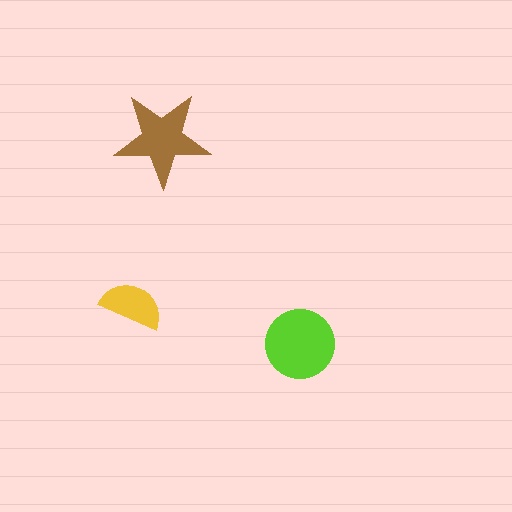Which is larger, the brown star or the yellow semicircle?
The brown star.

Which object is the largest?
The lime circle.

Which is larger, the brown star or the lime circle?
The lime circle.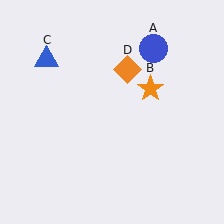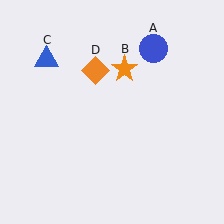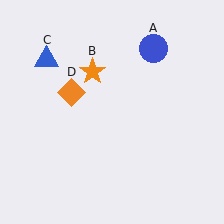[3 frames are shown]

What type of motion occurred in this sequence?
The orange star (object B), orange diamond (object D) rotated counterclockwise around the center of the scene.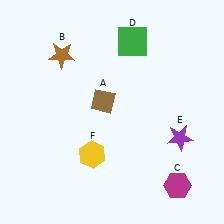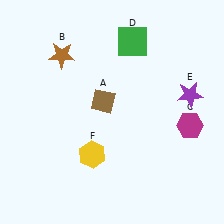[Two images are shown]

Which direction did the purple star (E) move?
The purple star (E) moved up.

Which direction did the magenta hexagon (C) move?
The magenta hexagon (C) moved up.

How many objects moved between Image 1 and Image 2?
2 objects moved between the two images.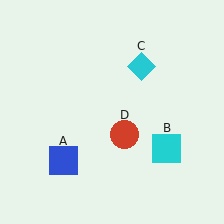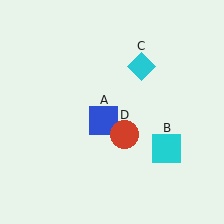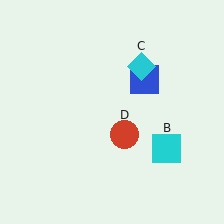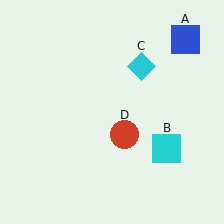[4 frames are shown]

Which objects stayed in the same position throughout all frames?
Cyan square (object B) and cyan diamond (object C) and red circle (object D) remained stationary.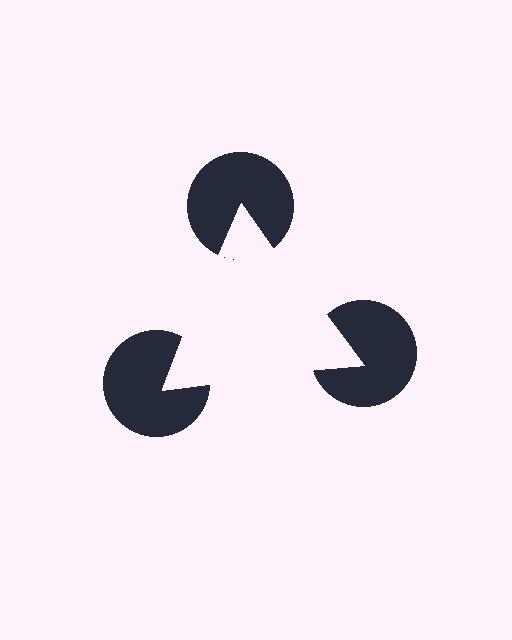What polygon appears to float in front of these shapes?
An illusory triangle — its edges are inferred from the aligned wedge cuts in the pac-man discs, not physically drawn.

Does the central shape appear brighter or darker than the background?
It typically appears slightly brighter than the background, even though no actual brightness change is drawn.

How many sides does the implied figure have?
3 sides.